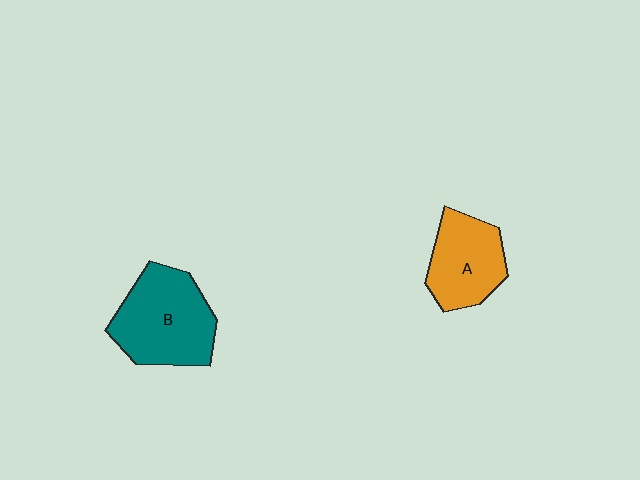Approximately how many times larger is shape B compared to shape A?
Approximately 1.4 times.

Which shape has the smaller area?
Shape A (orange).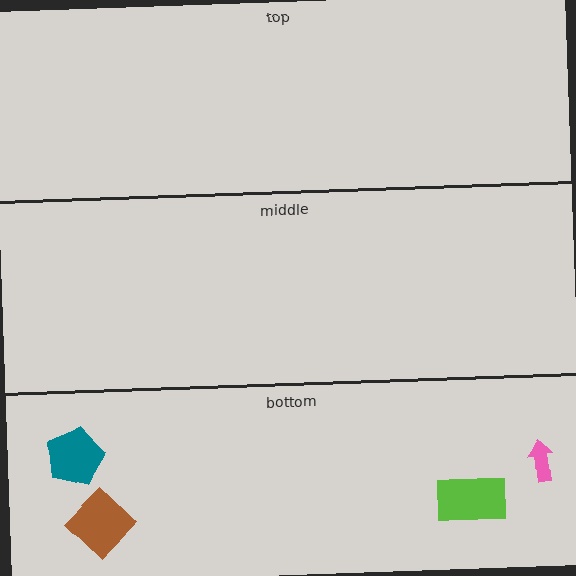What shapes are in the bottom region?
The lime rectangle, the brown diamond, the teal pentagon, the pink arrow.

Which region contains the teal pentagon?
The bottom region.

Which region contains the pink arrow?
The bottom region.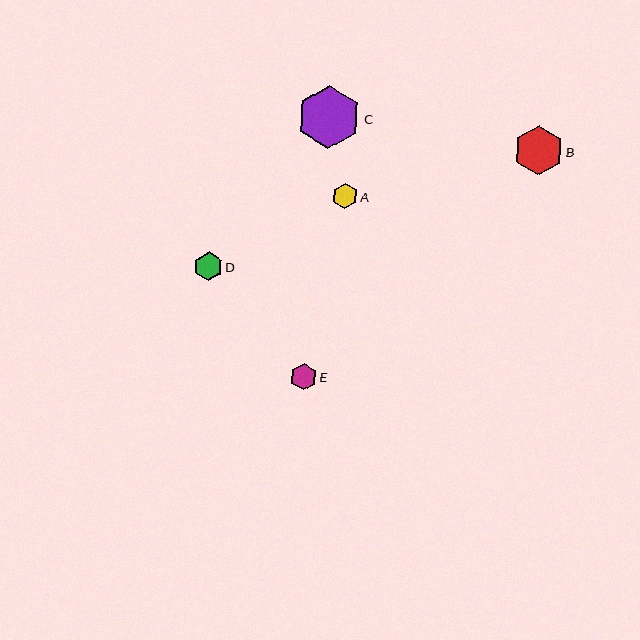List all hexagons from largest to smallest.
From largest to smallest: C, B, D, E, A.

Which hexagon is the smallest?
Hexagon A is the smallest with a size of approximately 25 pixels.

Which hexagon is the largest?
Hexagon C is the largest with a size of approximately 64 pixels.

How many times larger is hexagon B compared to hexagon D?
Hexagon B is approximately 1.7 times the size of hexagon D.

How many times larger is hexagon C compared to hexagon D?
Hexagon C is approximately 2.2 times the size of hexagon D.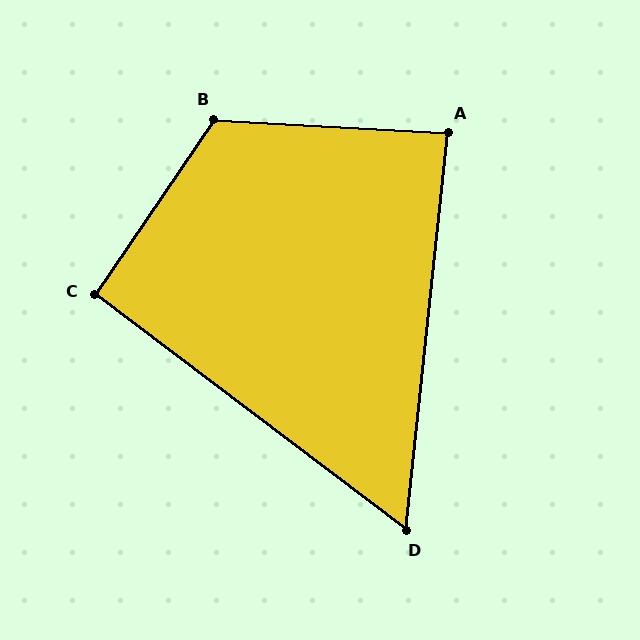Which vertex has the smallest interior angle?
D, at approximately 59 degrees.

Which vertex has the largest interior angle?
B, at approximately 121 degrees.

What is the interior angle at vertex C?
Approximately 93 degrees (approximately right).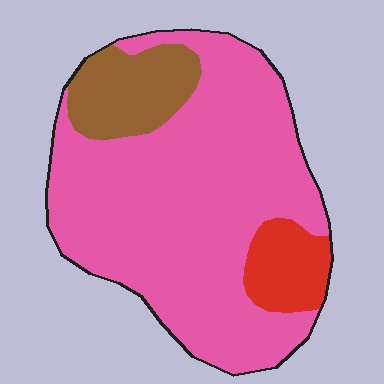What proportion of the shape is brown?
Brown takes up about one eighth (1/8) of the shape.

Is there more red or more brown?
Brown.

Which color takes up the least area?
Red, at roughly 10%.